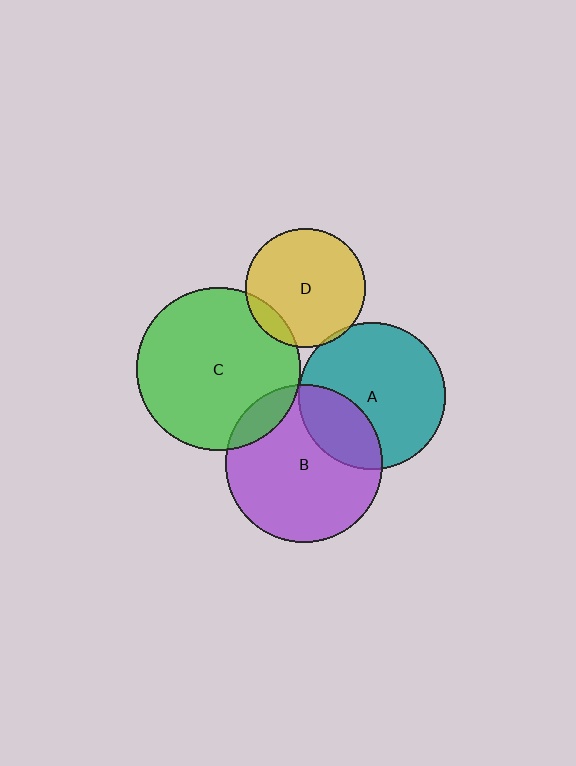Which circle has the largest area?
Circle C (green).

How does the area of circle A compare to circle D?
Approximately 1.5 times.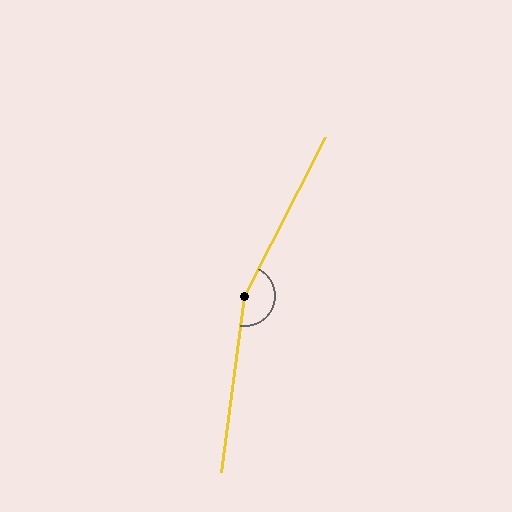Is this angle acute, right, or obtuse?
It is obtuse.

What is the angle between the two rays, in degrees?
Approximately 161 degrees.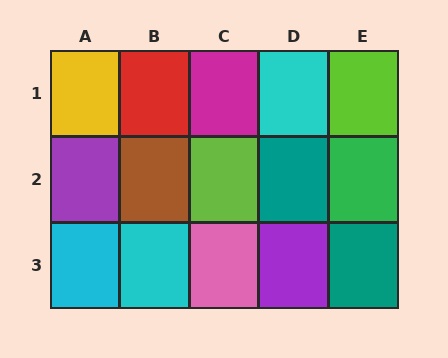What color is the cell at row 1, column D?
Cyan.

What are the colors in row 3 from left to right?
Cyan, cyan, pink, purple, teal.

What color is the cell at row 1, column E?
Lime.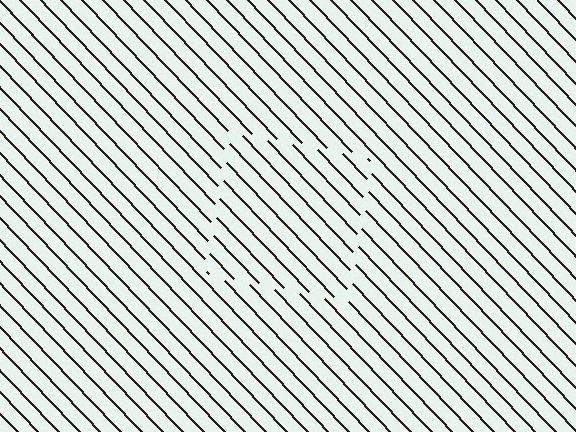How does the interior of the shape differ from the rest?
The interior of the shape contains the same grating, shifted by half a period — the contour is defined by the phase discontinuity where line-ends from the inner and outer gratings abut.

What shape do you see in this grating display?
An illusory square. The interior of the shape contains the same grating, shifted by half a period — the contour is defined by the phase discontinuity where line-ends from the inner and outer gratings abut.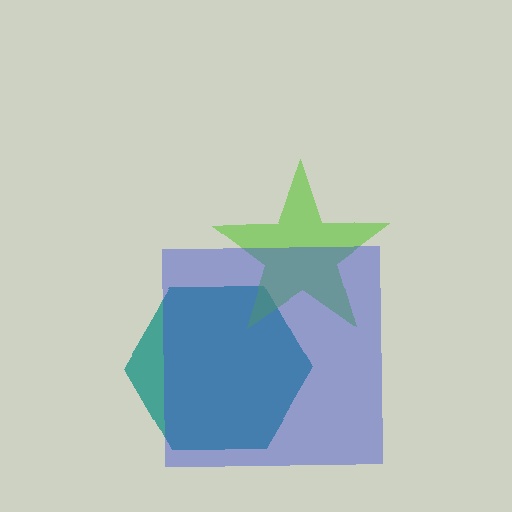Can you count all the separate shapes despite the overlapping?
Yes, there are 3 separate shapes.